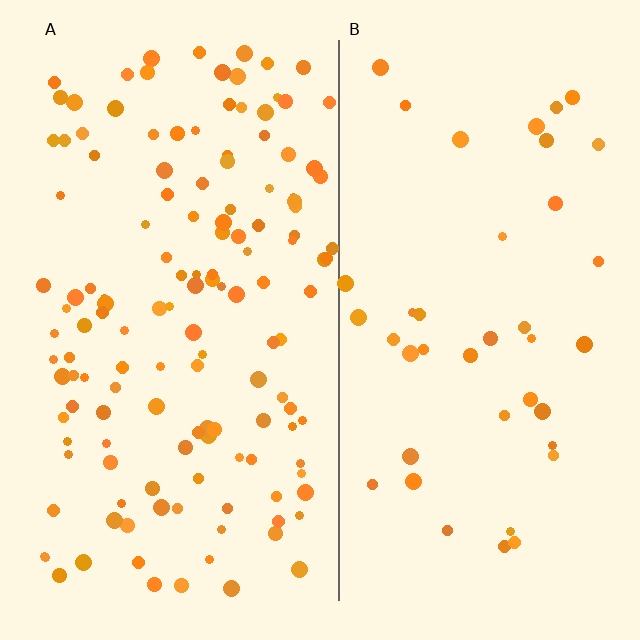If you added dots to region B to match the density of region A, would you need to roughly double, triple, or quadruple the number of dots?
Approximately triple.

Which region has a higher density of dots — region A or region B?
A (the left).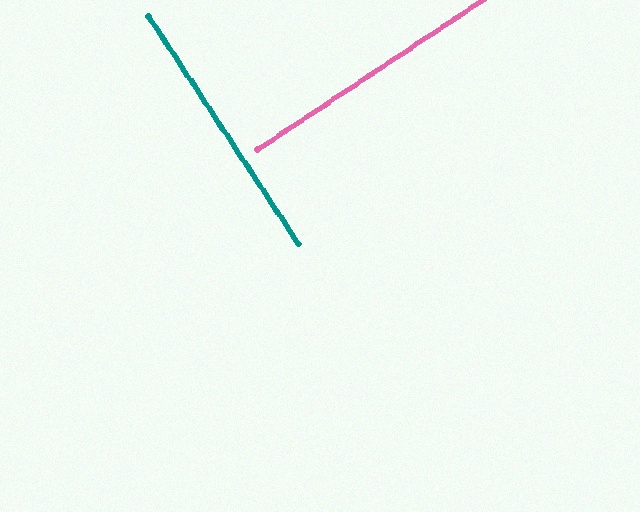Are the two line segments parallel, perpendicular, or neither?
Perpendicular — they meet at approximately 90°.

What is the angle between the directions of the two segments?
Approximately 90 degrees.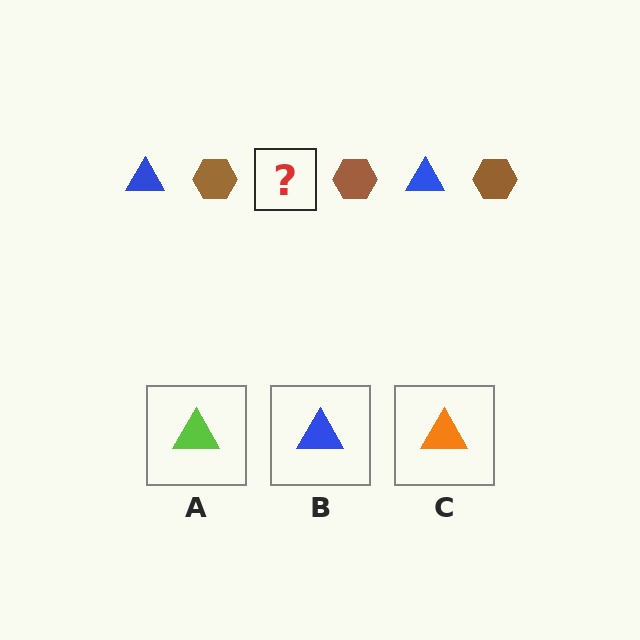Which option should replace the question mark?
Option B.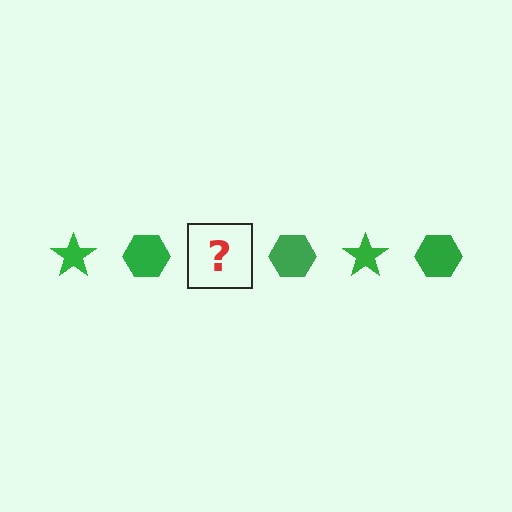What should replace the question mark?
The question mark should be replaced with a green star.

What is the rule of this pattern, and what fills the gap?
The rule is that the pattern cycles through star, hexagon shapes in green. The gap should be filled with a green star.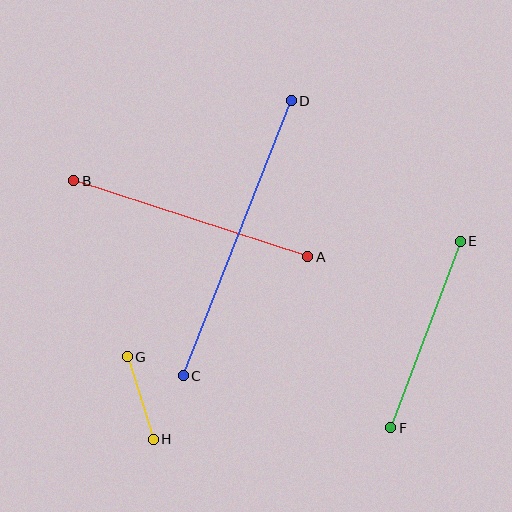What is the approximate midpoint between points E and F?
The midpoint is at approximately (425, 335) pixels.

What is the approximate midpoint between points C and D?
The midpoint is at approximately (237, 238) pixels.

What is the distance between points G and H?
The distance is approximately 86 pixels.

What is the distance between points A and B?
The distance is approximately 246 pixels.